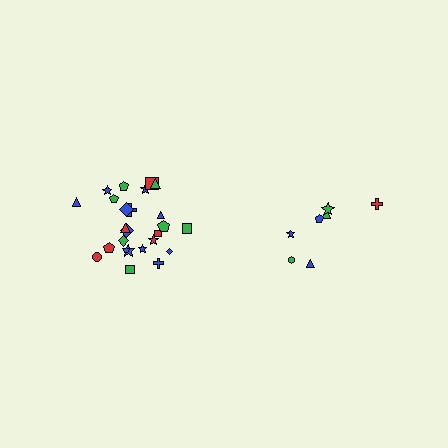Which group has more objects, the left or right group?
The left group.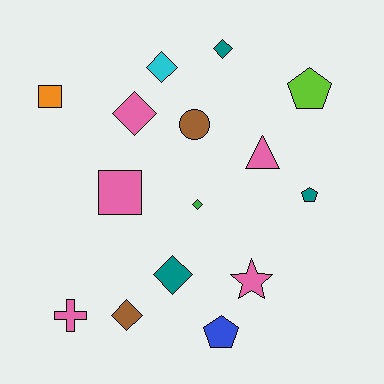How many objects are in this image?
There are 15 objects.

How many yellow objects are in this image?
There are no yellow objects.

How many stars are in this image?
There is 1 star.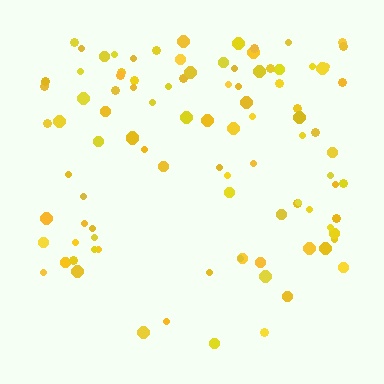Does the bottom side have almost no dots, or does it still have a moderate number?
Still a moderate number, just noticeably fewer than the top.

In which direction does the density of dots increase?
From bottom to top, with the top side densest.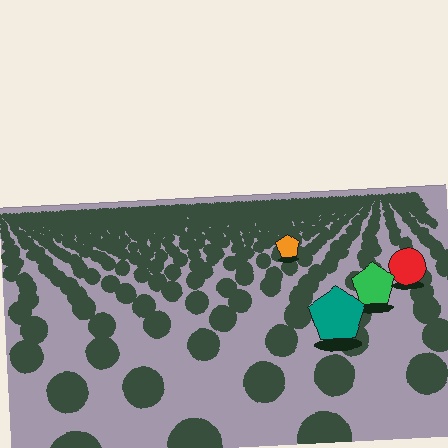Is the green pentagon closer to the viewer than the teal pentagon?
No. The teal pentagon is closer — you can tell from the texture gradient: the ground texture is coarser near it.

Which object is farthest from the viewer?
The orange pentagon is farthest from the viewer. It appears smaller and the ground texture around it is denser.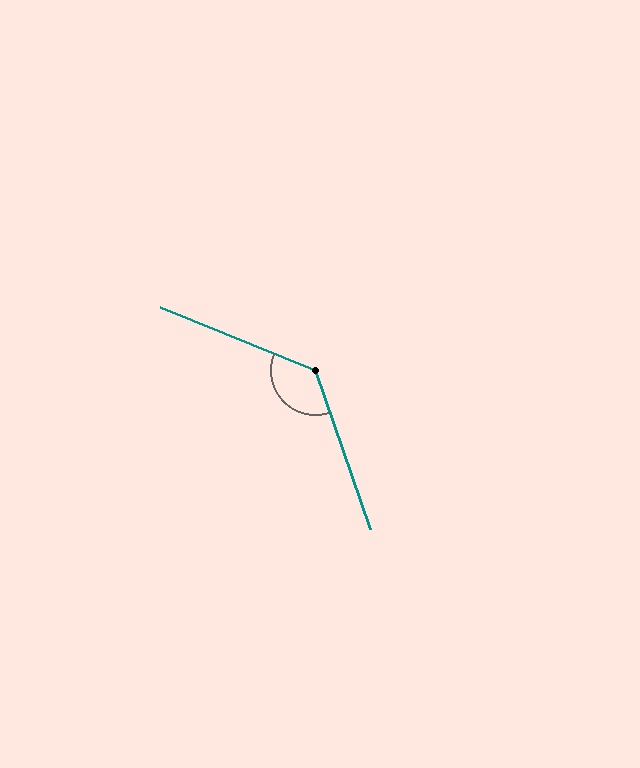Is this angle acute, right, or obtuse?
It is obtuse.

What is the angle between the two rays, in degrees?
Approximately 131 degrees.